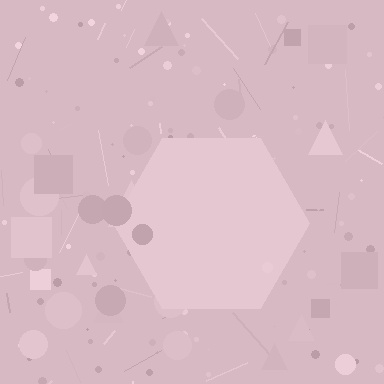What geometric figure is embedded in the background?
A hexagon is embedded in the background.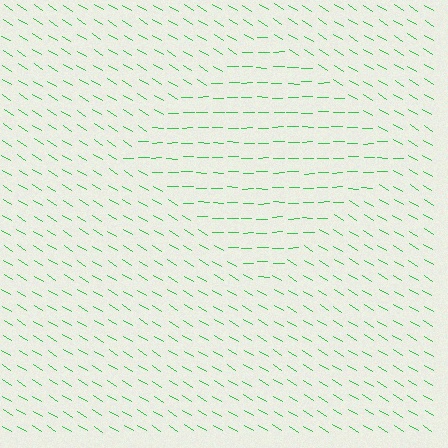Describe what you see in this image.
The image is filled with small green line segments. A diamond region in the image has lines oriented differently from the surrounding lines, creating a visible texture boundary.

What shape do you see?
I see a diamond.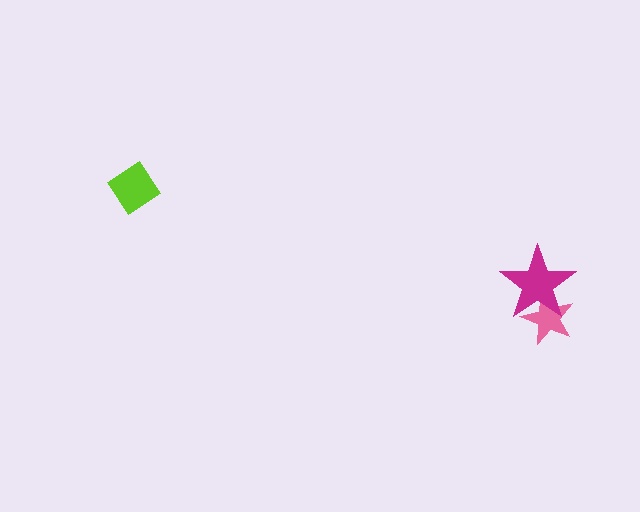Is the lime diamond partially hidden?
No, no other shape covers it.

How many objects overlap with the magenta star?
1 object overlaps with the magenta star.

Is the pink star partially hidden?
Yes, it is partially covered by another shape.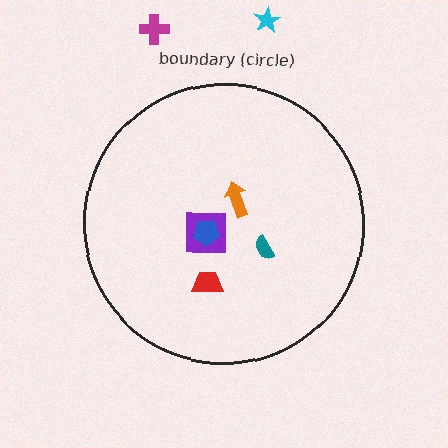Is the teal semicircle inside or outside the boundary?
Inside.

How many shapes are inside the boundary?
5 inside, 2 outside.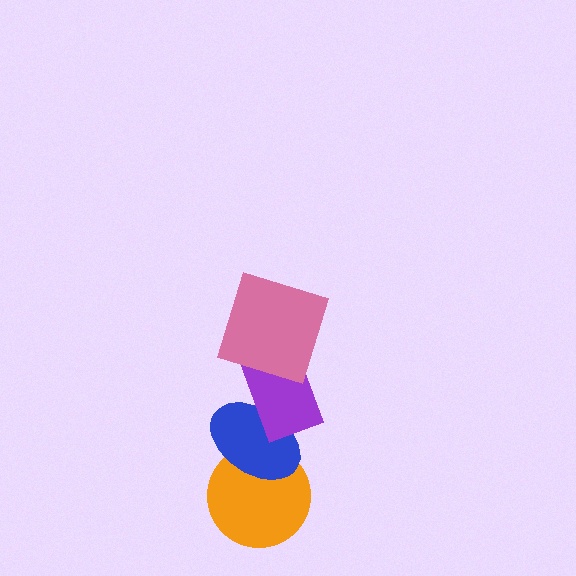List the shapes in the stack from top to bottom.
From top to bottom: the pink square, the purple rectangle, the blue ellipse, the orange circle.